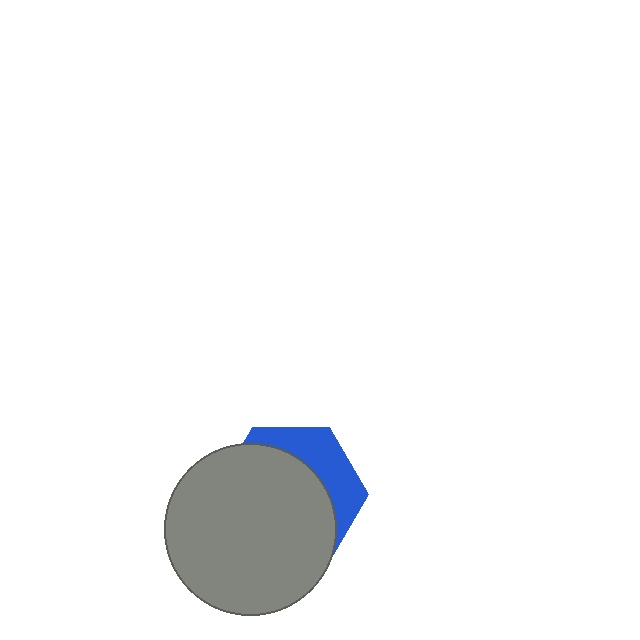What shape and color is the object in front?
The object in front is a gray circle.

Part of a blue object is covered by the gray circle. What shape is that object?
It is a hexagon.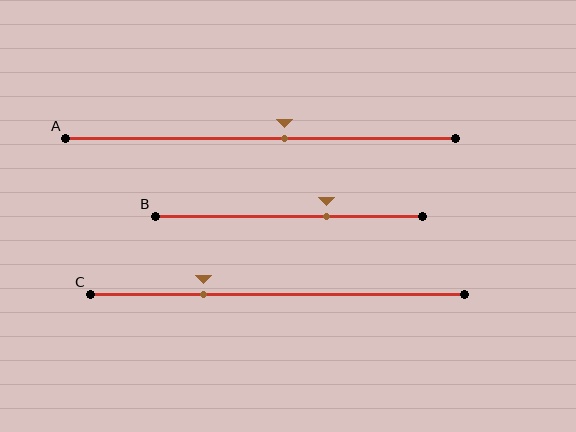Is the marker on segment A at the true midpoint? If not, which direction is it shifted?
No, the marker on segment A is shifted to the right by about 6% of the segment length.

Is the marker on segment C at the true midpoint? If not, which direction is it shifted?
No, the marker on segment C is shifted to the left by about 20% of the segment length.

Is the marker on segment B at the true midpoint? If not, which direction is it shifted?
No, the marker on segment B is shifted to the right by about 14% of the segment length.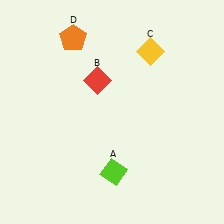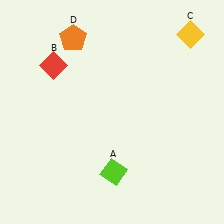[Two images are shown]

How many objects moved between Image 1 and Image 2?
2 objects moved between the two images.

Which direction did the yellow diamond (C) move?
The yellow diamond (C) moved right.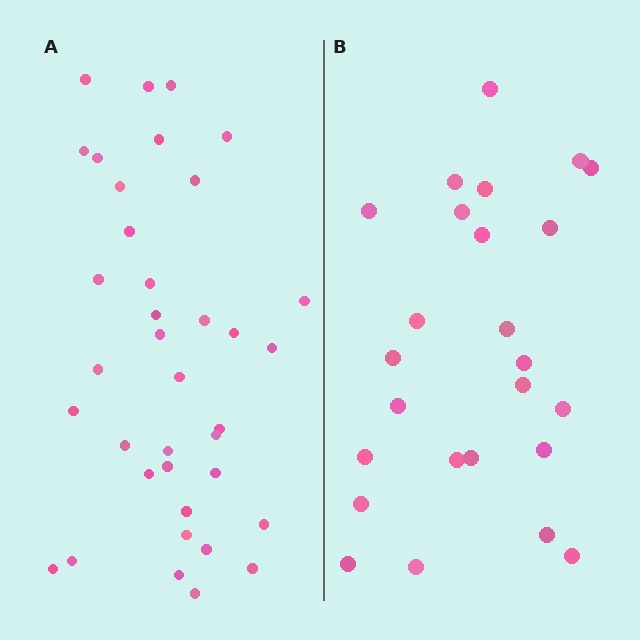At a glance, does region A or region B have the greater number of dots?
Region A (the left region) has more dots.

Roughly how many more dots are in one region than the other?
Region A has roughly 12 or so more dots than region B.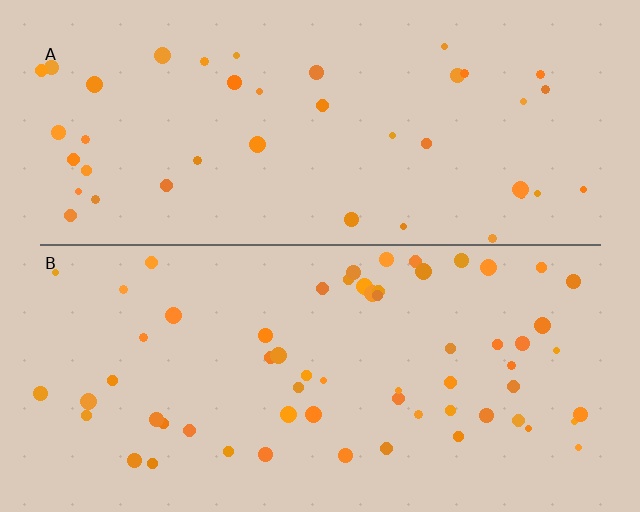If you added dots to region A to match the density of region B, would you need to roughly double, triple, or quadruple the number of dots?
Approximately double.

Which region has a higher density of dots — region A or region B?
B (the bottom).